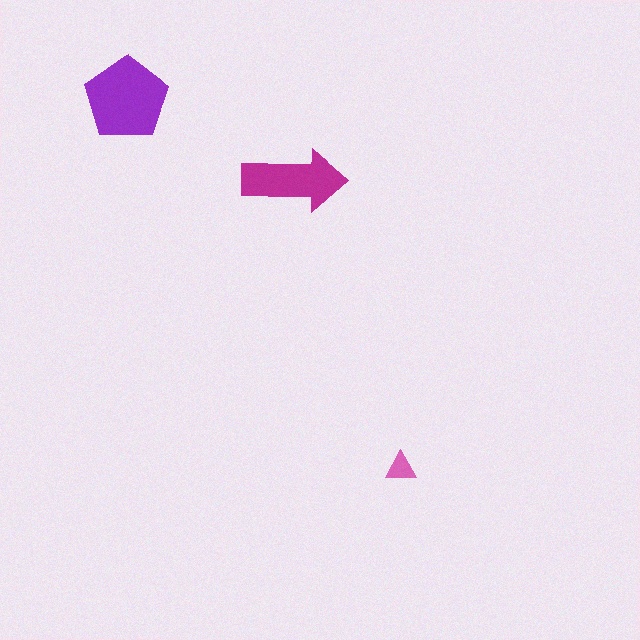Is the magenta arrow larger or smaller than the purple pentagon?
Smaller.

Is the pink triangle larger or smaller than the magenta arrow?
Smaller.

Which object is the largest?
The purple pentagon.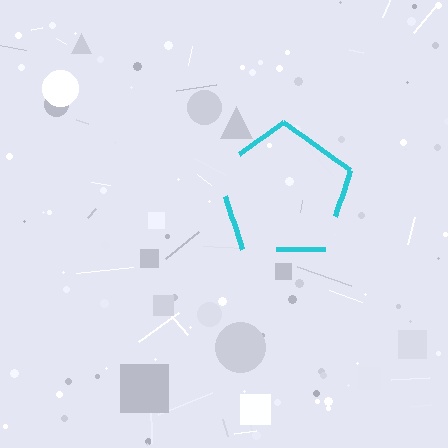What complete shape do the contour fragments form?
The contour fragments form a pentagon.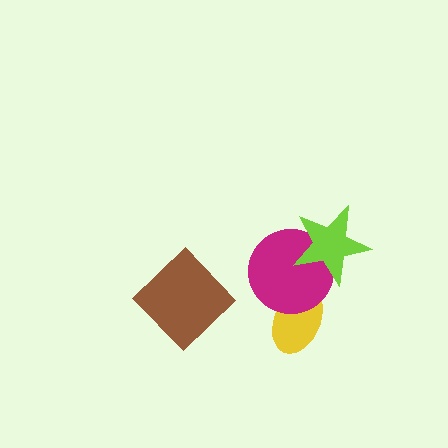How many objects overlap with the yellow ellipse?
1 object overlaps with the yellow ellipse.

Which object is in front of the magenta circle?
The lime star is in front of the magenta circle.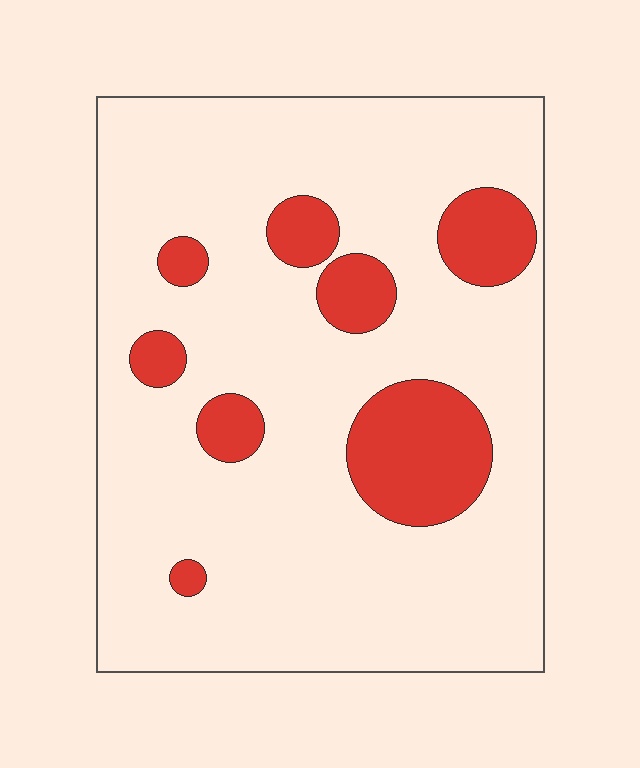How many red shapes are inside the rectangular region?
8.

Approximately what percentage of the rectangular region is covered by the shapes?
Approximately 15%.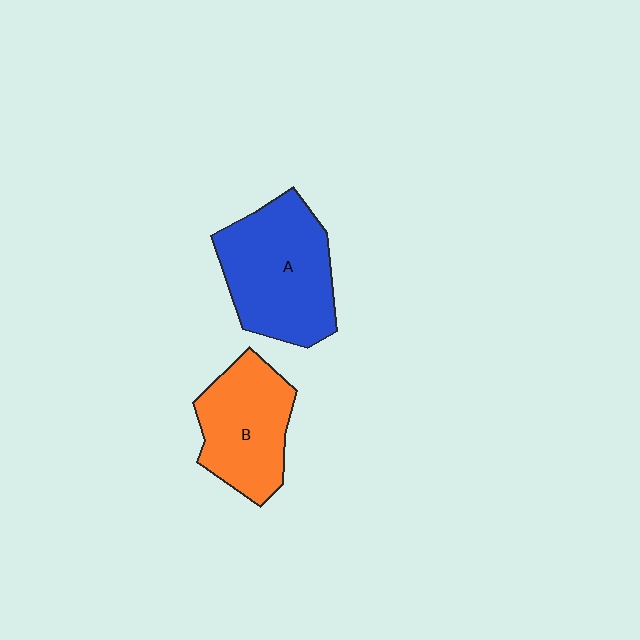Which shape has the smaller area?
Shape B (orange).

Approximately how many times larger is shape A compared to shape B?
Approximately 1.3 times.